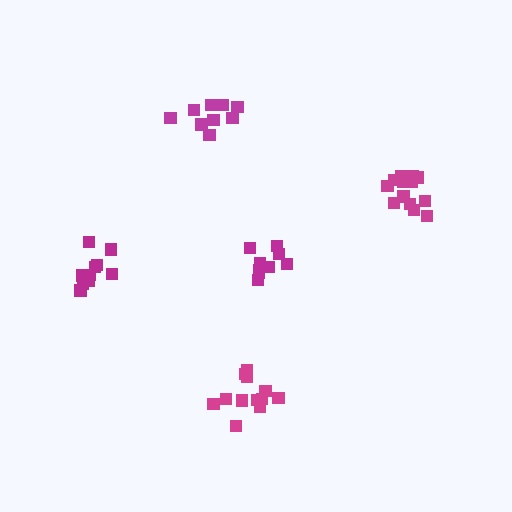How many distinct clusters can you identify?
There are 5 distinct clusters.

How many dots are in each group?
Group 1: 10 dots, Group 2: 12 dots, Group 3: 9 dots, Group 4: 13 dots, Group 5: 10 dots (54 total).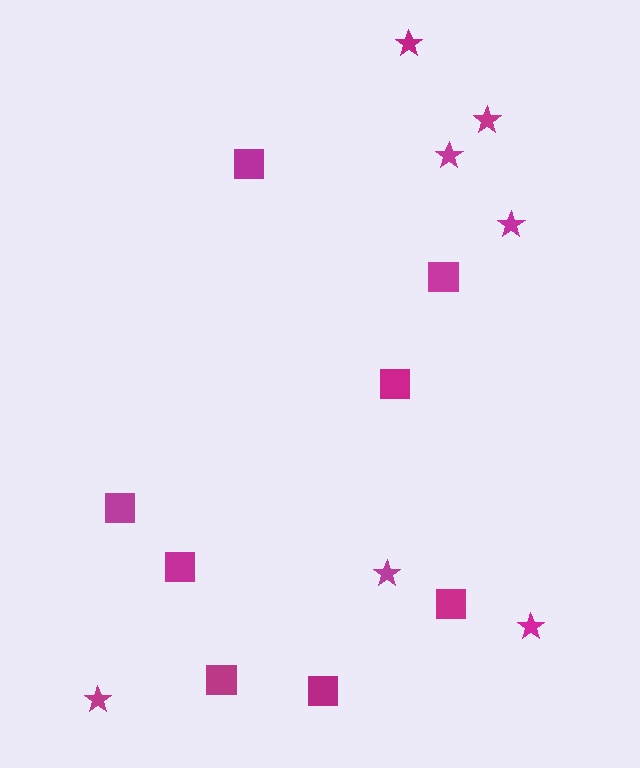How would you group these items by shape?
There are 2 groups: one group of squares (8) and one group of stars (7).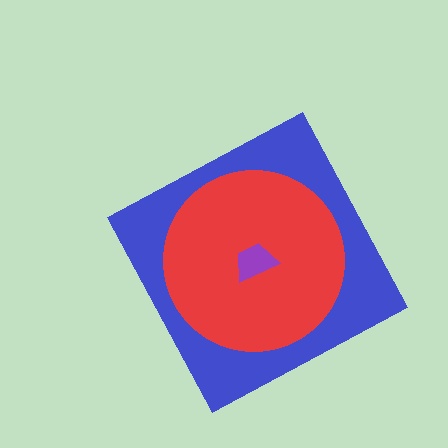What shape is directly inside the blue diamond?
The red circle.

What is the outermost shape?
The blue diamond.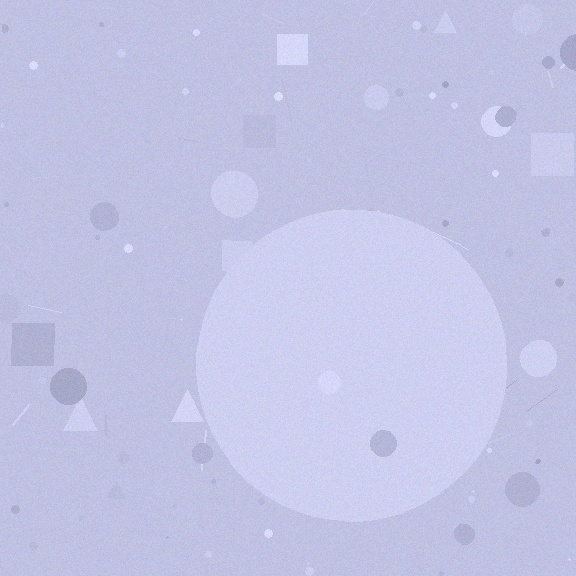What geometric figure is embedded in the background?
A circle is embedded in the background.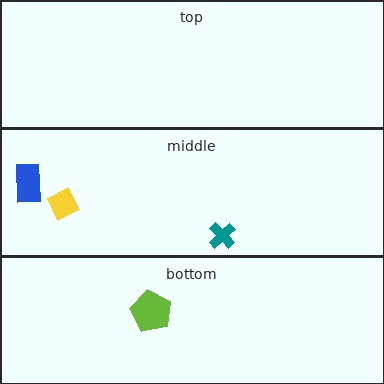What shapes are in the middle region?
The yellow diamond, the teal cross, the blue rectangle.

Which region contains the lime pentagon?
The bottom region.